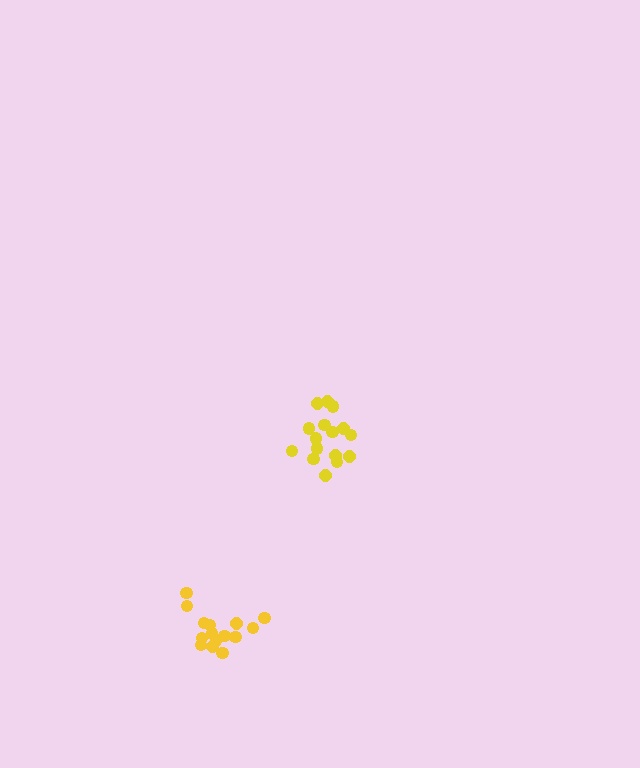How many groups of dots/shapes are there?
There are 2 groups.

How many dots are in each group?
Group 1: 15 dots, Group 2: 16 dots (31 total).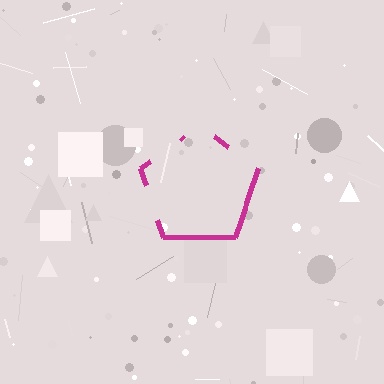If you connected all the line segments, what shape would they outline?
They would outline a pentagon.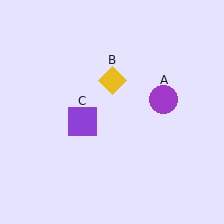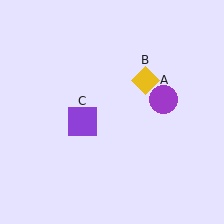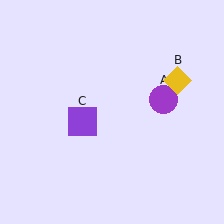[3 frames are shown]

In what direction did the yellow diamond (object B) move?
The yellow diamond (object B) moved right.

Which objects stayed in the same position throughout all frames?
Purple circle (object A) and purple square (object C) remained stationary.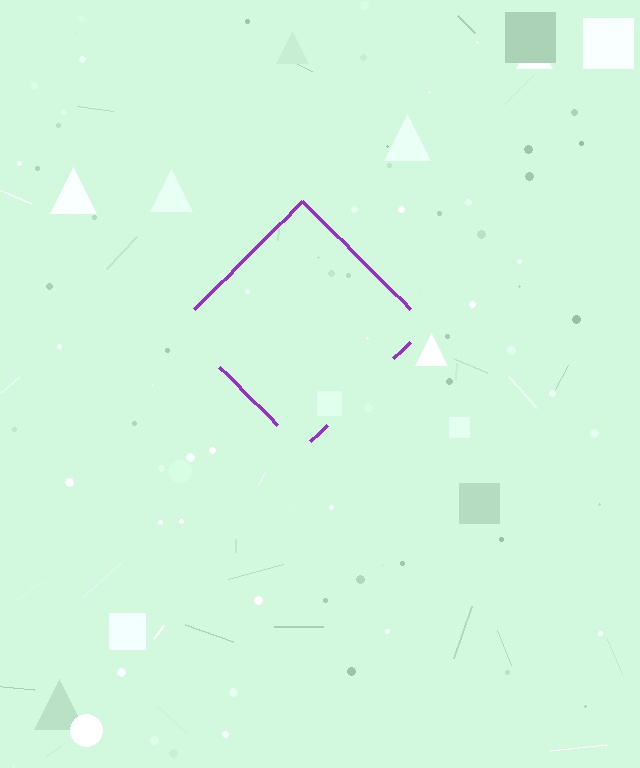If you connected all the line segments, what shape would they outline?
They would outline a diamond.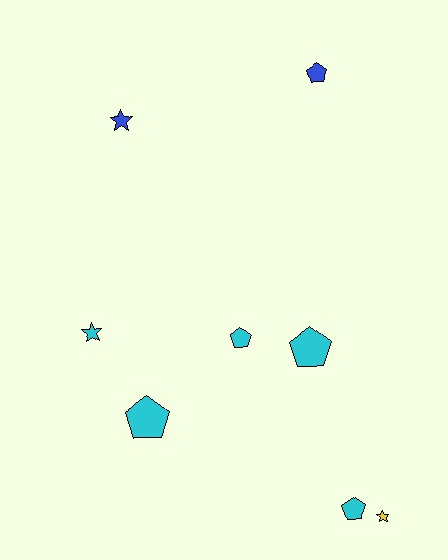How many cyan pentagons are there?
There are 4 cyan pentagons.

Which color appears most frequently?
Cyan, with 5 objects.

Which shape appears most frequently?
Pentagon, with 5 objects.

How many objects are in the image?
There are 8 objects.